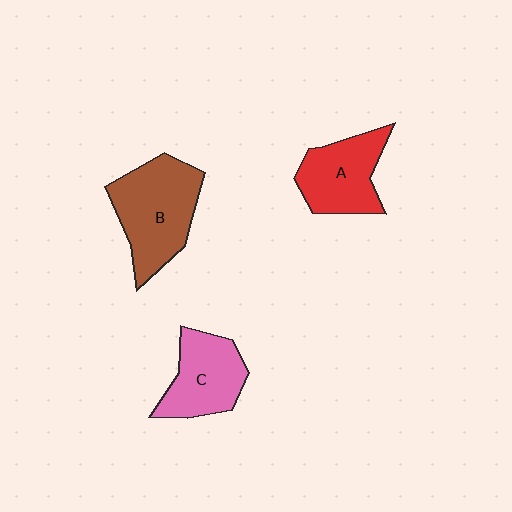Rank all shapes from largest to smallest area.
From largest to smallest: B (brown), A (red), C (pink).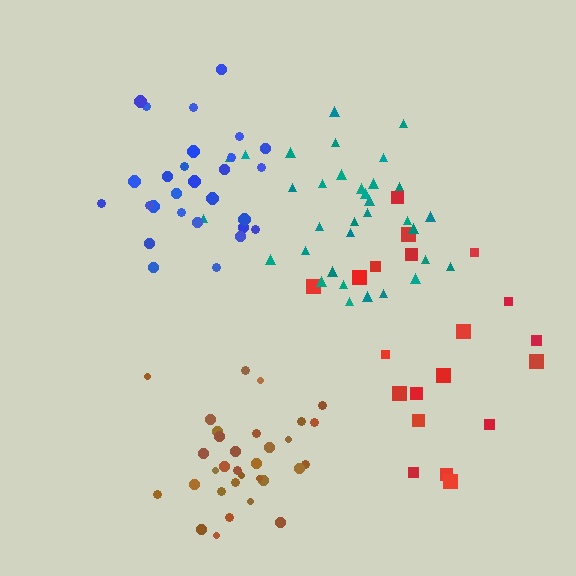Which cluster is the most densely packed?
Brown.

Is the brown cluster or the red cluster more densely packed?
Brown.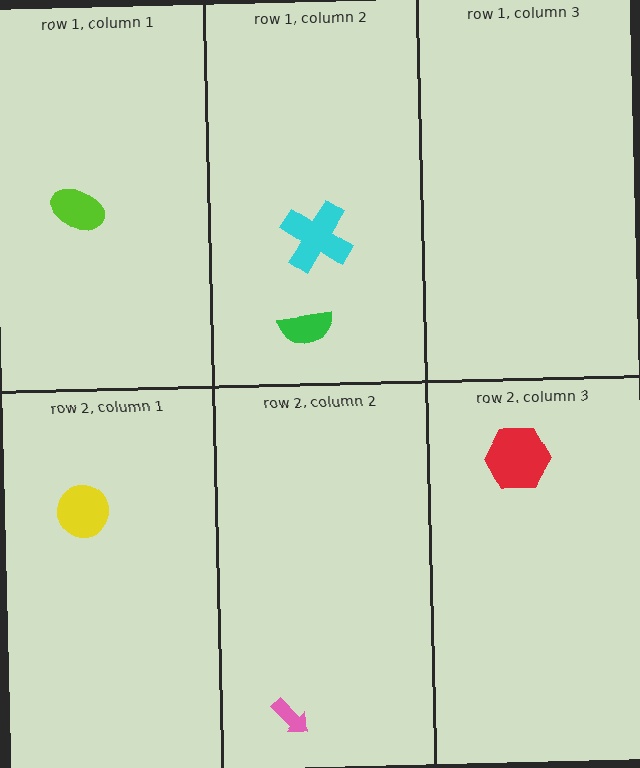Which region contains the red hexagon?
The row 2, column 3 region.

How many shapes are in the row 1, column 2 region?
2.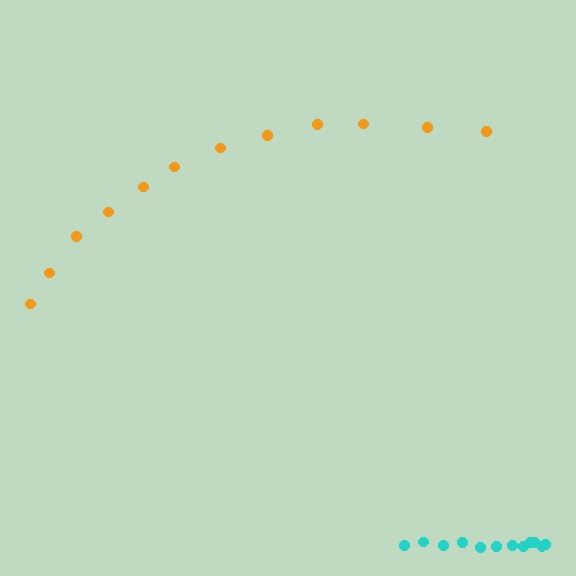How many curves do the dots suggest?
There are 2 distinct paths.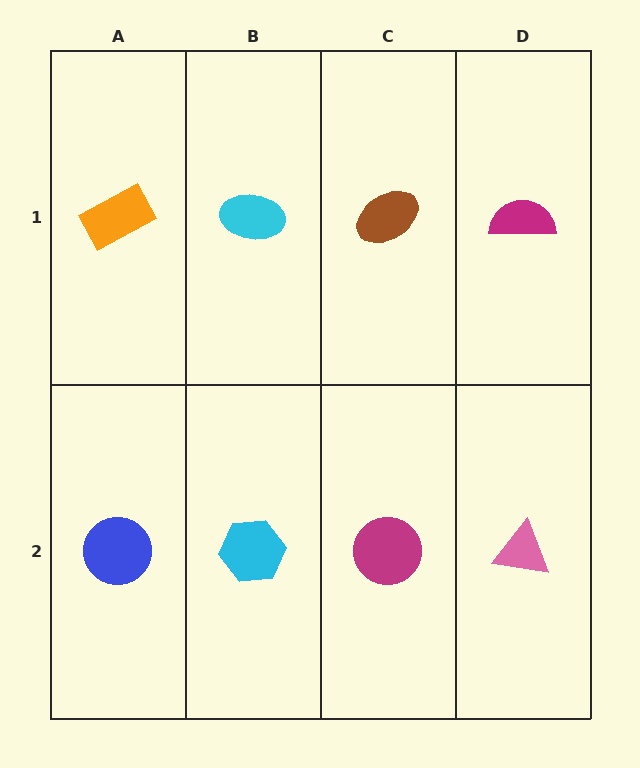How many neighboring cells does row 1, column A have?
2.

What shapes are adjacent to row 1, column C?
A magenta circle (row 2, column C), a cyan ellipse (row 1, column B), a magenta semicircle (row 1, column D).